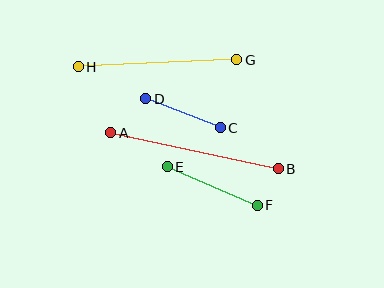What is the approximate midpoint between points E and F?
The midpoint is at approximately (212, 186) pixels.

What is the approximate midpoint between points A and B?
The midpoint is at approximately (194, 151) pixels.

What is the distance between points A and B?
The distance is approximately 171 pixels.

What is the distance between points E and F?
The distance is approximately 98 pixels.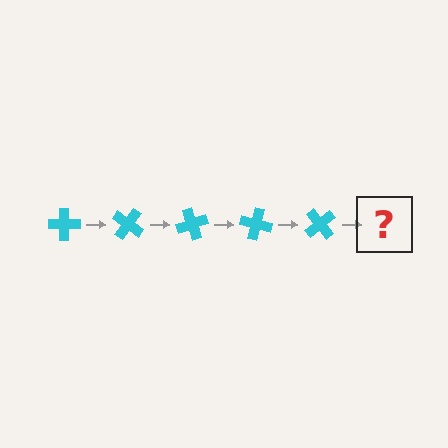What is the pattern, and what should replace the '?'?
The pattern is that the cross rotates 35 degrees each step. The '?' should be a cyan cross rotated 175 degrees.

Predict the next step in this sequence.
The next step is a cyan cross rotated 175 degrees.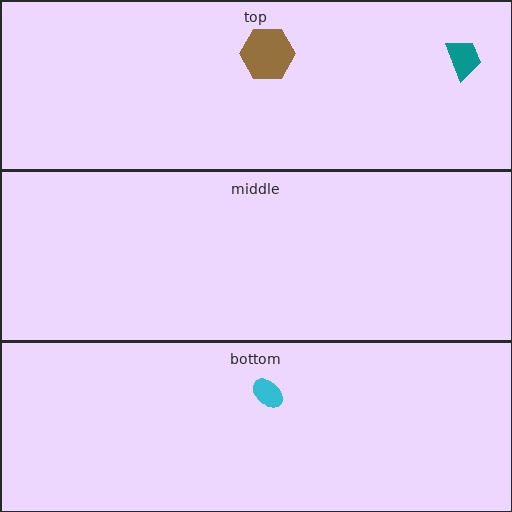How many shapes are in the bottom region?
1.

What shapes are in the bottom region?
The cyan ellipse.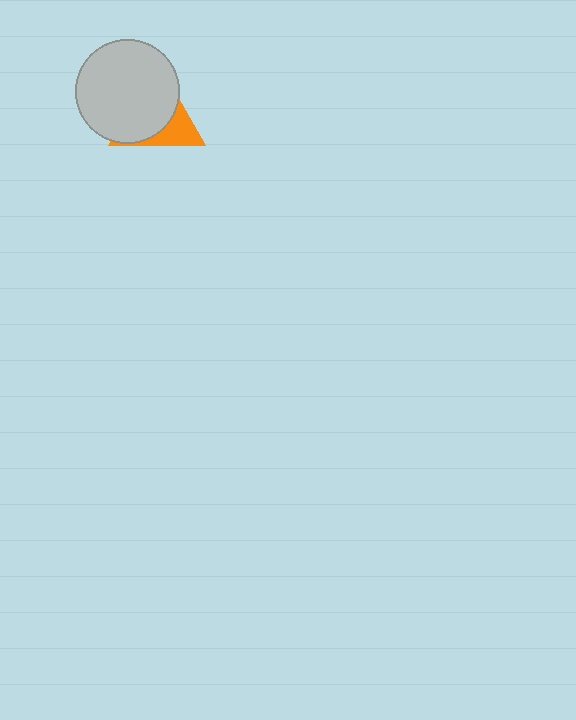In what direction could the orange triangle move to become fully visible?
The orange triangle could move toward the lower-right. That would shift it out from behind the light gray circle entirely.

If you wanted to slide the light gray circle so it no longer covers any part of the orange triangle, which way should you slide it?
Slide it toward the upper-left — that is the most direct way to separate the two shapes.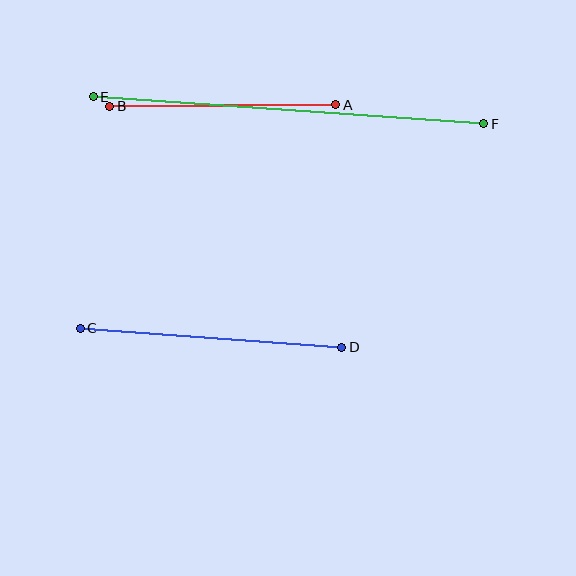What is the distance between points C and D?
The distance is approximately 262 pixels.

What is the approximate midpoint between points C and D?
The midpoint is at approximately (211, 338) pixels.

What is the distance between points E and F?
The distance is approximately 391 pixels.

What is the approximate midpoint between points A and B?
The midpoint is at approximately (223, 105) pixels.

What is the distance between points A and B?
The distance is approximately 226 pixels.